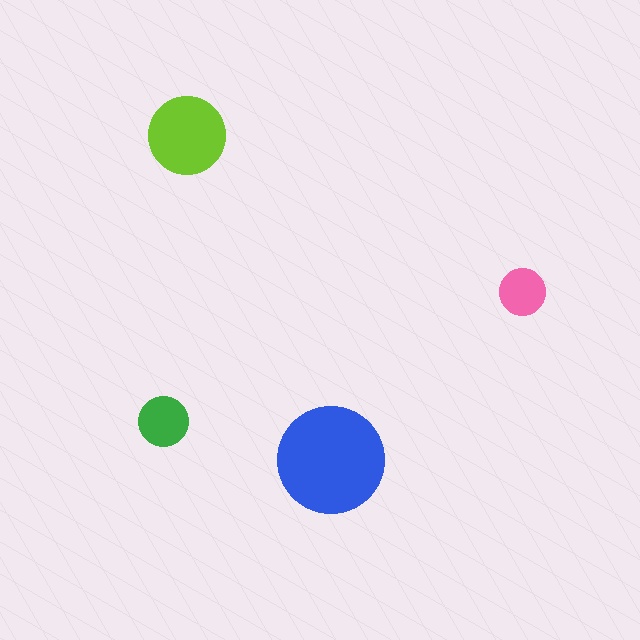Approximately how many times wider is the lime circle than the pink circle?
About 1.5 times wider.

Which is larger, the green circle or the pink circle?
The green one.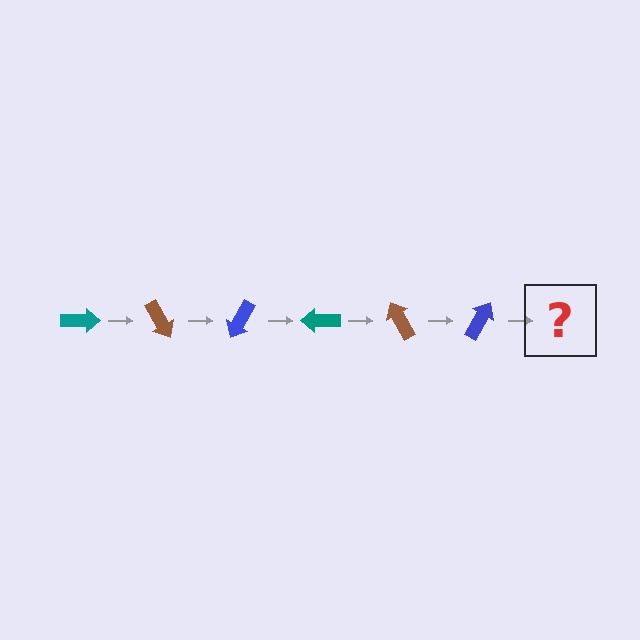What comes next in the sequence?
The next element should be a teal arrow, rotated 360 degrees from the start.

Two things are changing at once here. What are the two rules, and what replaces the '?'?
The two rules are that it rotates 60 degrees each step and the color cycles through teal, brown, and blue. The '?' should be a teal arrow, rotated 360 degrees from the start.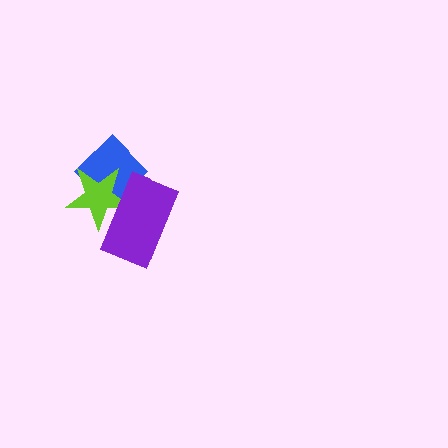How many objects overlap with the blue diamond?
2 objects overlap with the blue diamond.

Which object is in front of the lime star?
The purple rectangle is in front of the lime star.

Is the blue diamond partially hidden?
Yes, it is partially covered by another shape.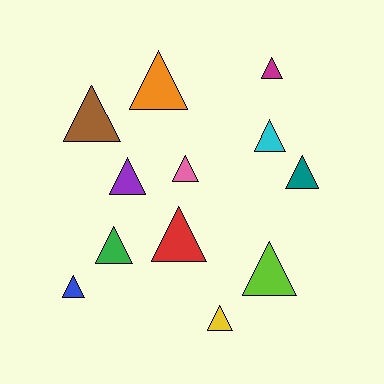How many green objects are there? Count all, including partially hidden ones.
There is 1 green object.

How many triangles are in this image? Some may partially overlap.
There are 12 triangles.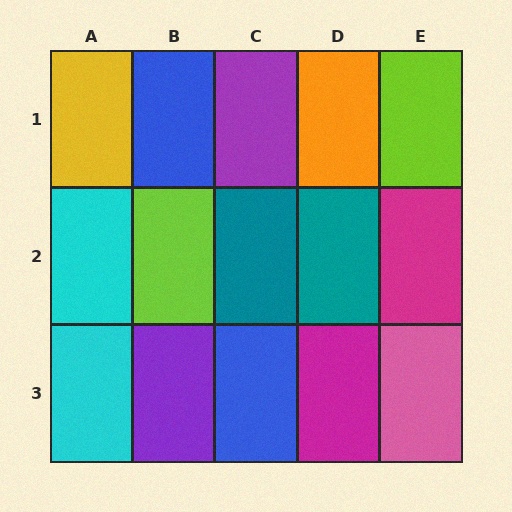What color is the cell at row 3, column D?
Magenta.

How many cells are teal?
2 cells are teal.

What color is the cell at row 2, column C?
Teal.